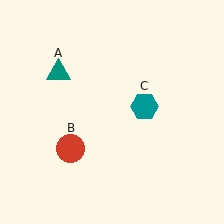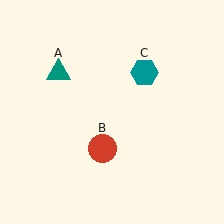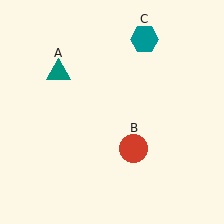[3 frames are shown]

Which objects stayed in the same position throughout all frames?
Teal triangle (object A) remained stationary.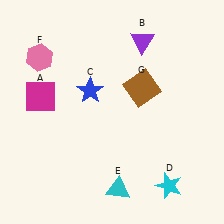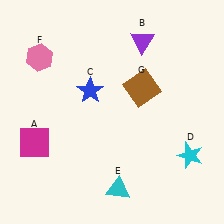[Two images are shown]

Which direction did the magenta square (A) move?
The magenta square (A) moved down.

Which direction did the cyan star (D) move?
The cyan star (D) moved up.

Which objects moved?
The objects that moved are: the magenta square (A), the cyan star (D).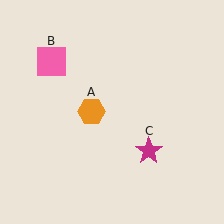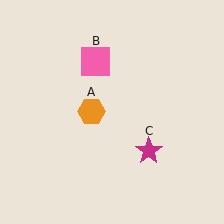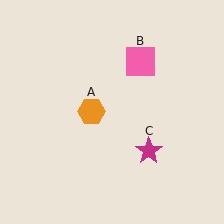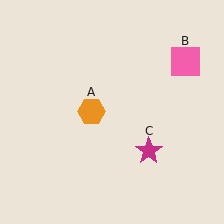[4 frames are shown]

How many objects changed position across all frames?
1 object changed position: pink square (object B).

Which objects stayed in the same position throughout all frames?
Orange hexagon (object A) and magenta star (object C) remained stationary.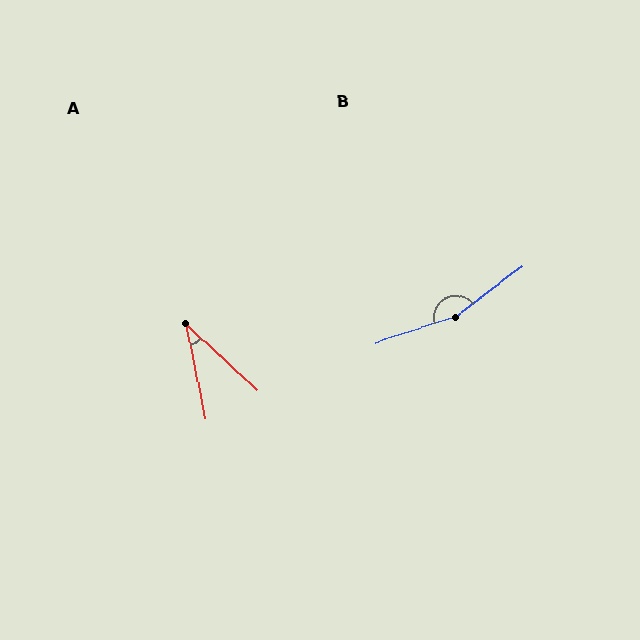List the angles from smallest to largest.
A (36°), B (162°).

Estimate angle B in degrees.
Approximately 162 degrees.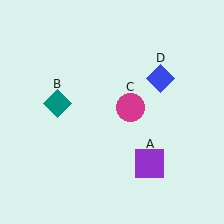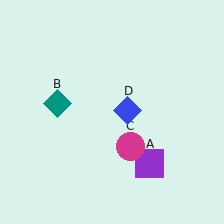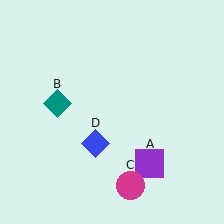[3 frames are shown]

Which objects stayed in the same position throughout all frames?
Purple square (object A) and teal diamond (object B) remained stationary.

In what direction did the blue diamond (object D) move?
The blue diamond (object D) moved down and to the left.